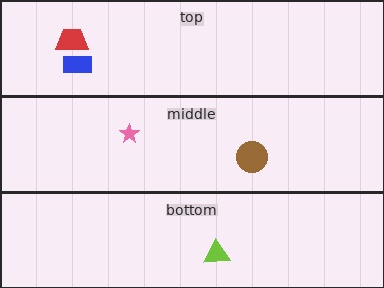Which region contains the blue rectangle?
The top region.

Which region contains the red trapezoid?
The top region.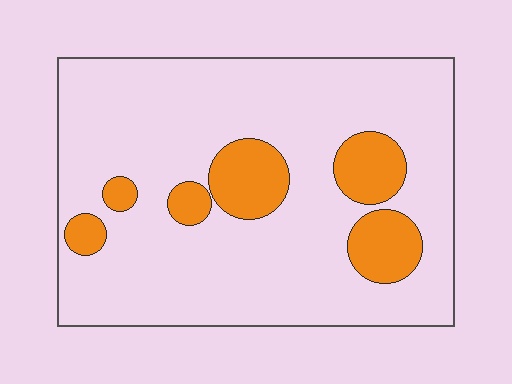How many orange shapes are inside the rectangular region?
6.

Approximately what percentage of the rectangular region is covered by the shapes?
Approximately 15%.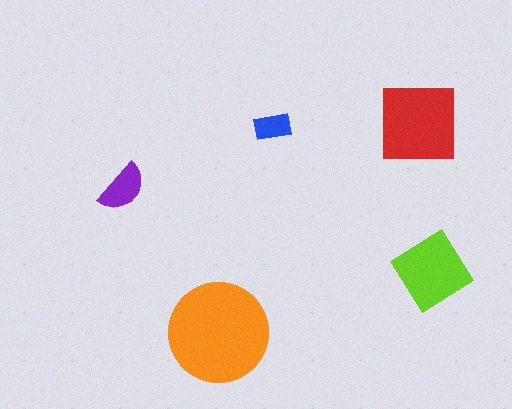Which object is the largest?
The orange circle.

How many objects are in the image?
There are 5 objects in the image.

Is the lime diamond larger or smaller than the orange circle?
Smaller.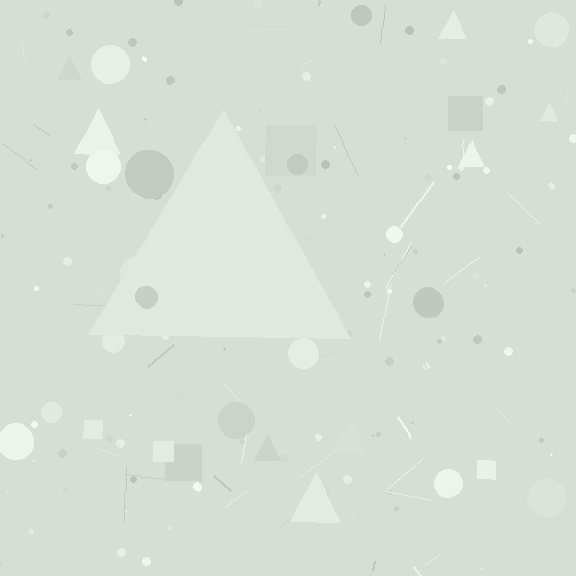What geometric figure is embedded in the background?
A triangle is embedded in the background.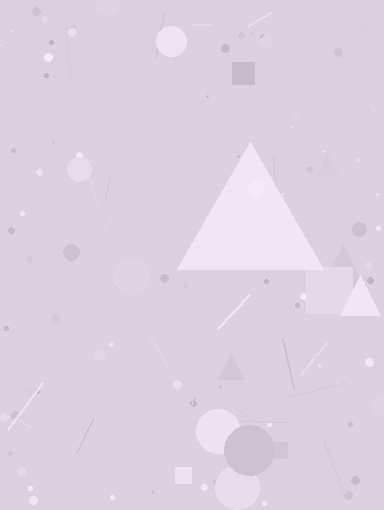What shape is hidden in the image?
A triangle is hidden in the image.